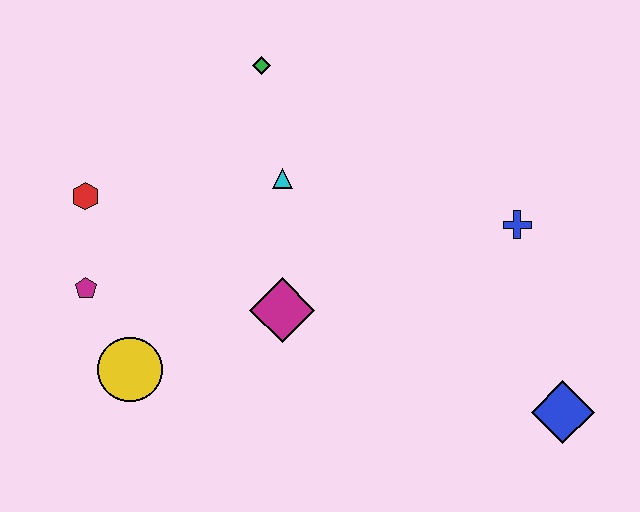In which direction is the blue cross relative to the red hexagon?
The blue cross is to the right of the red hexagon.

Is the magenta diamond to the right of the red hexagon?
Yes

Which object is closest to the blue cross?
The blue diamond is closest to the blue cross.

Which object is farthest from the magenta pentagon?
The blue diamond is farthest from the magenta pentagon.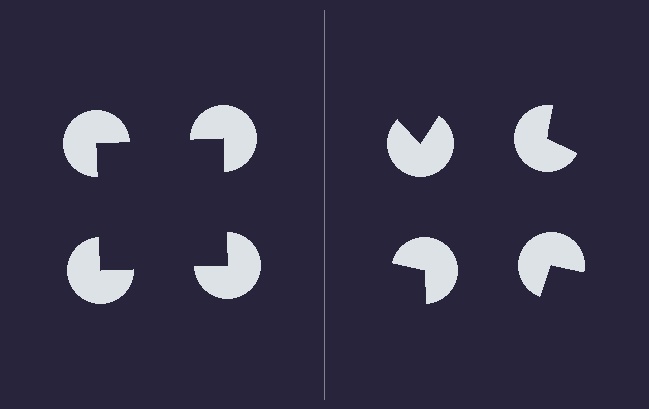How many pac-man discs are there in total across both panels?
8 — 4 on each side.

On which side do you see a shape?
An illusory square appears on the left side. On the right side the wedge cuts are rotated, so no coherent shape forms.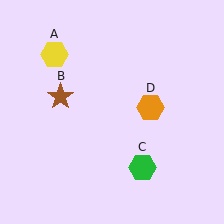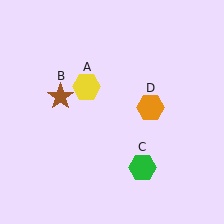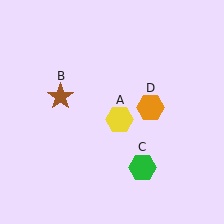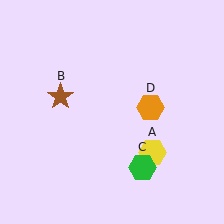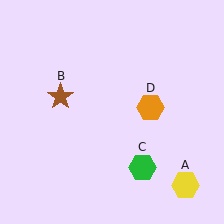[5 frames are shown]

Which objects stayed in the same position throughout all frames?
Brown star (object B) and green hexagon (object C) and orange hexagon (object D) remained stationary.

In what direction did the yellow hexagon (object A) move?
The yellow hexagon (object A) moved down and to the right.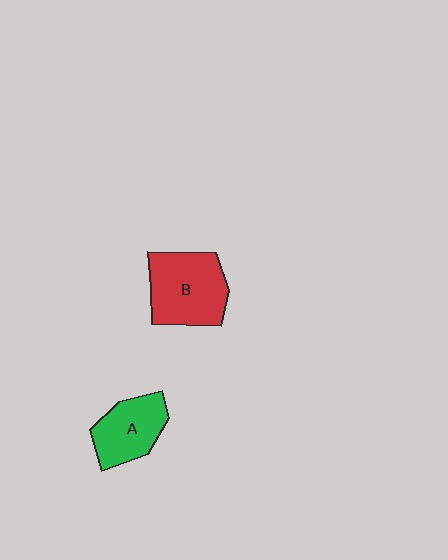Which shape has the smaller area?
Shape A (green).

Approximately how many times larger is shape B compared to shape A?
Approximately 1.4 times.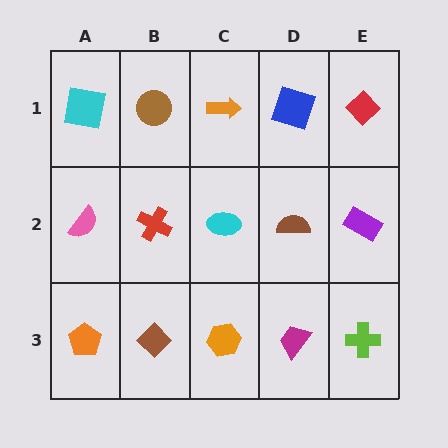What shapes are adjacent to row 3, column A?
A pink semicircle (row 2, column A), a brown diamond (row 3, column B).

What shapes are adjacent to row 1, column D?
A brown semicircle (row 2, column D), an orange arrow (row 1, column C), a red diamond (row 1, column E).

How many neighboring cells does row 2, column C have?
4.